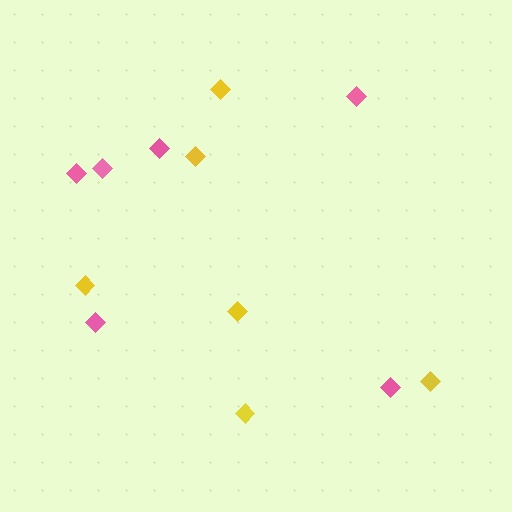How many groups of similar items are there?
There are 2 groups: one group of pink diamonds (6) and one group of yellow diamonds (6).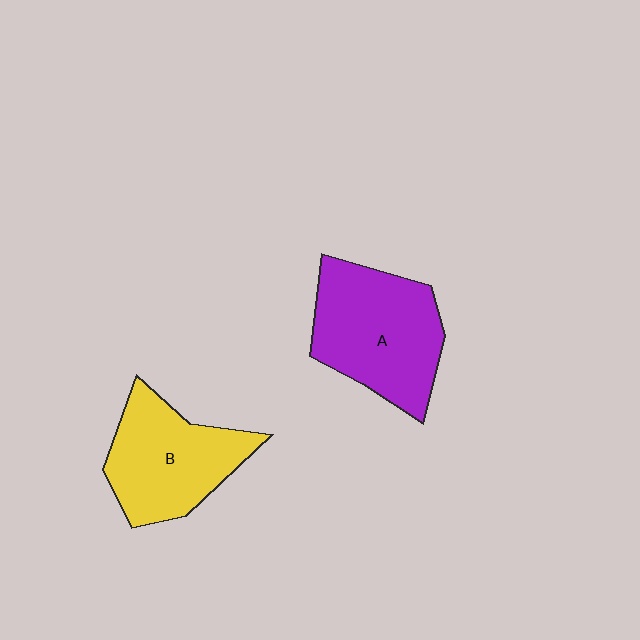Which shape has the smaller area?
Shape B (yellow).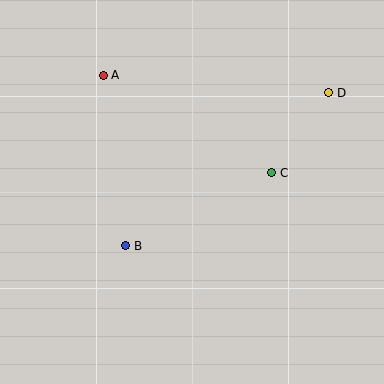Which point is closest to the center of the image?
Point C at (272, 173) is closest to the center.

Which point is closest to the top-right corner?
Point D is closest to the top-right corner.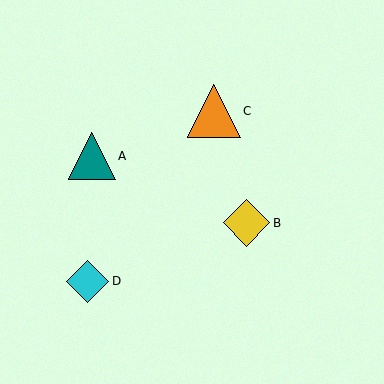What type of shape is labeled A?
Shape A is a teal triangle.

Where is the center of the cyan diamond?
The center of the cyan diamond is at (88, 281).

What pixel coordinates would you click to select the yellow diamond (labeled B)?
Click at (246, 223) to select the yellow diamond B.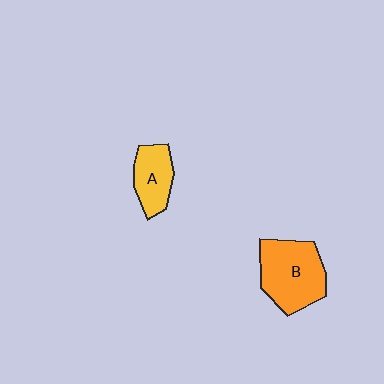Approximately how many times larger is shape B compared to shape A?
Approximately 1.7 times.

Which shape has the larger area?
Shape B (orange).